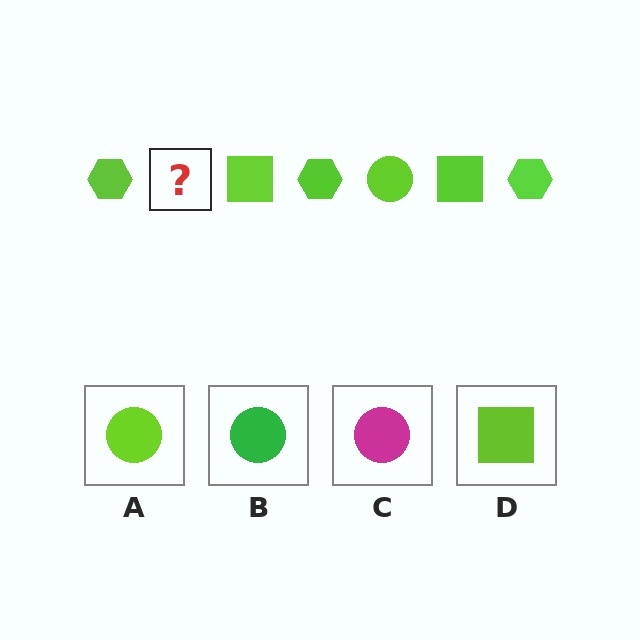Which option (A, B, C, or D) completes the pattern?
A.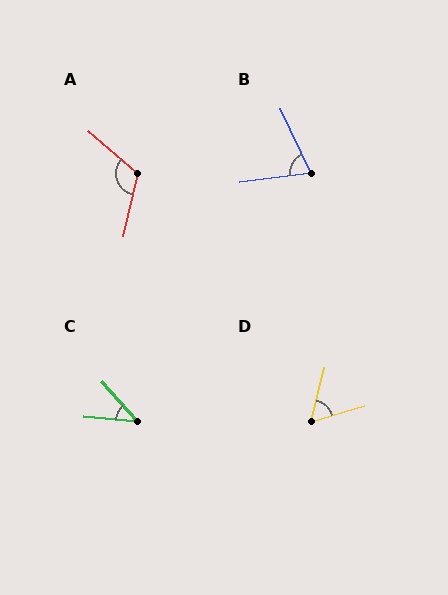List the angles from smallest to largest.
C (43°), D (59°), B (72°), A (118°).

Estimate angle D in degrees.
Approximately 59 degrees.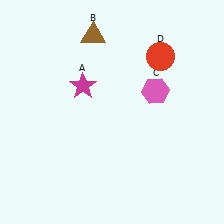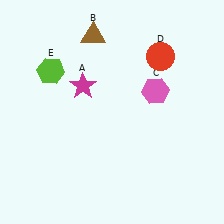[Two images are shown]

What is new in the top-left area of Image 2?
A lime hexagon (E) was added in the top-left area of Image 2.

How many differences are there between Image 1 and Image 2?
There is 1 difference between the two images.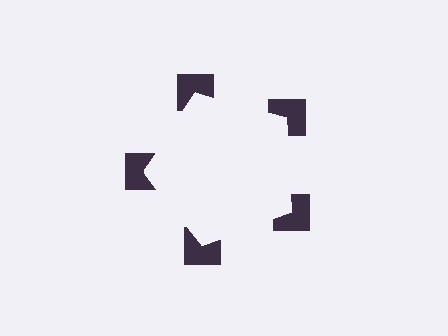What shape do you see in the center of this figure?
An illusory pentagon — its edges are inferred from the aligned wedge cuts in the notched squares, not physically drawn.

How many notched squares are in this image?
There are 5 — one at each vertex of the illusory pentagon.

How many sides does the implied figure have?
5 sides.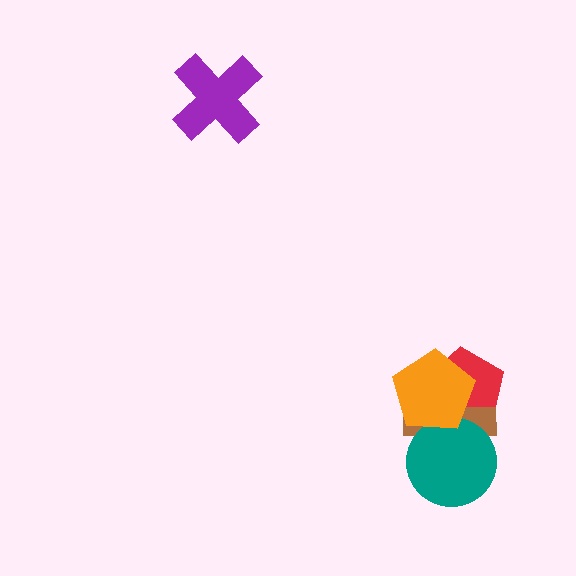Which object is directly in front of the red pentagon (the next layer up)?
The brown cross is directly in front of the red pentagon.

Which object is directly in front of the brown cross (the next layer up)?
The teal circle is directly in front of the brown cross.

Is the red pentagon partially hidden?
Yes, it is partially covered by another shape.